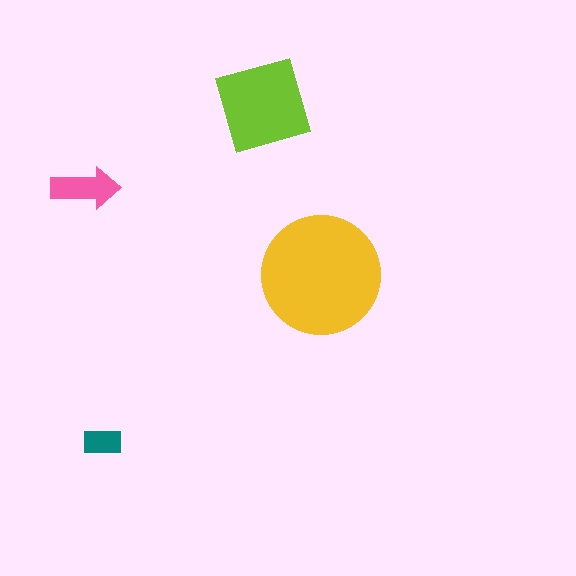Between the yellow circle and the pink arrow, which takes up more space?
The yellow circle.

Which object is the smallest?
The teal rectangle.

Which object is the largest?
The yellow circle.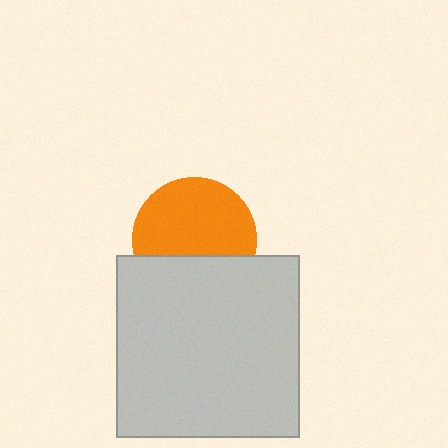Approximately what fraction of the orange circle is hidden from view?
Roughly 34% of the orange circle is hidden behind the light gray square.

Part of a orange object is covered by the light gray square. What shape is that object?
It is a circle.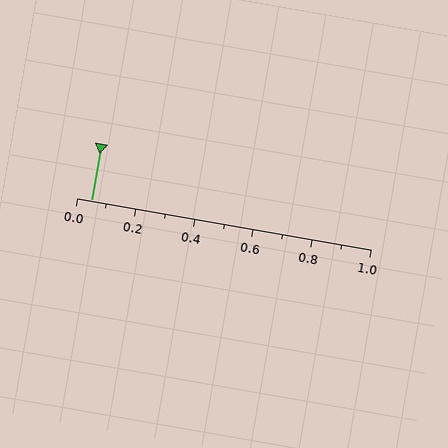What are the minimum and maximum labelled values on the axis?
The axis runs from 0.0 to 1.0.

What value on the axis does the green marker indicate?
The marker indicates approximately 0.05.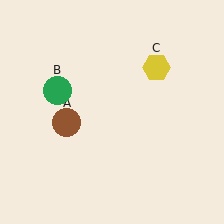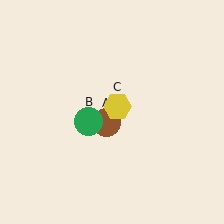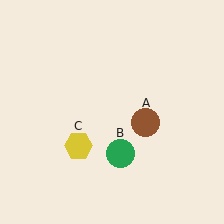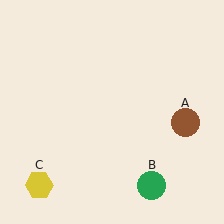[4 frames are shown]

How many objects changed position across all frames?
3 objects changed position: brown circle (object A), green circle (object B), yellow hexagon (object C).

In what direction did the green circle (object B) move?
The green circle (object B) moved down and to the right.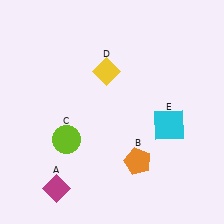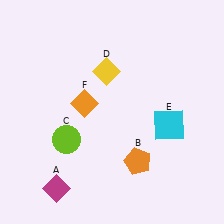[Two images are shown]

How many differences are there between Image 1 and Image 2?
There is 1 difference between the two images.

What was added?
An orange diamond (F) was added in Image 2.